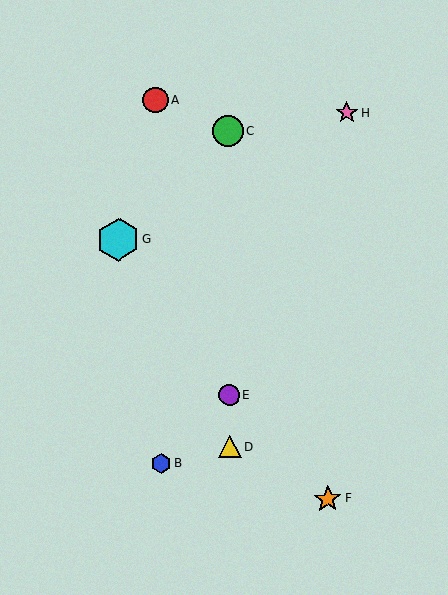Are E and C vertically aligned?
Yes, both are at x≈229.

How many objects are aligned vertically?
3 objects (C, D, E) are aligned vertically.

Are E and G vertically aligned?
No, E is at x≈229 and G is at x≈118.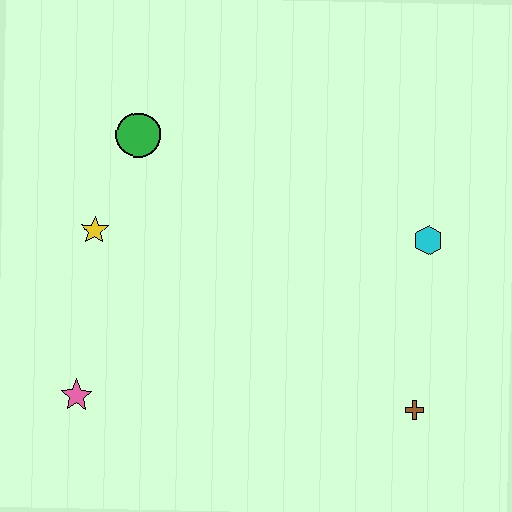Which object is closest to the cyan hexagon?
The brown cross is closest to the cyan hexagon.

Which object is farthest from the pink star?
The cyan hexagon is farthest from the pink star.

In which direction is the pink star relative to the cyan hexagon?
The pink star is to the left of the cyan hexagon.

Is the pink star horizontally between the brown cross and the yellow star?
No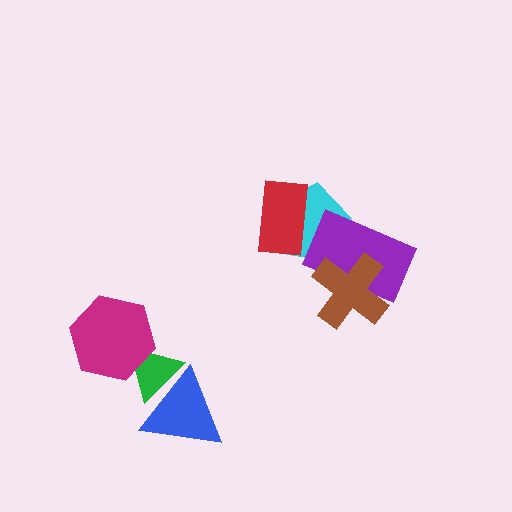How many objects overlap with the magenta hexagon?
1 object overlaps with the magenta hexagon.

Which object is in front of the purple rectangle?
The brown cross is in front of the purple rectangle.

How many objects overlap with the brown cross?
1 object overlaps with the brown cross.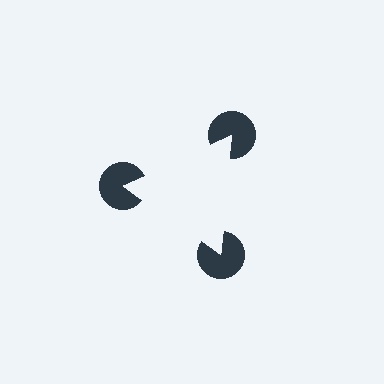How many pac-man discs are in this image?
There are 3 — one at each vertex of the illusory triangle.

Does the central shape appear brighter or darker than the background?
It typically appears slightly brighter than the background, even though no actual brightness change is drawn.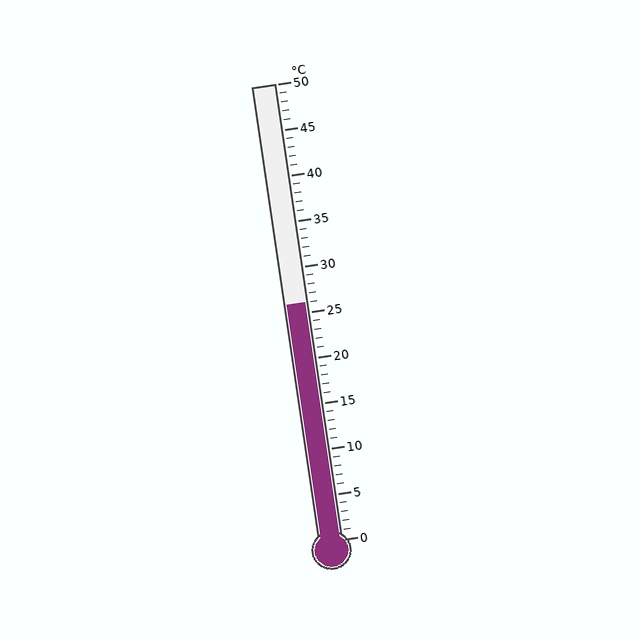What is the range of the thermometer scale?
The thermometer scale ranges from 0°C to 50°C.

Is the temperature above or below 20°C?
The temperature is above 20°C.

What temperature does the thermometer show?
The thermometer shows approximately 26°C.